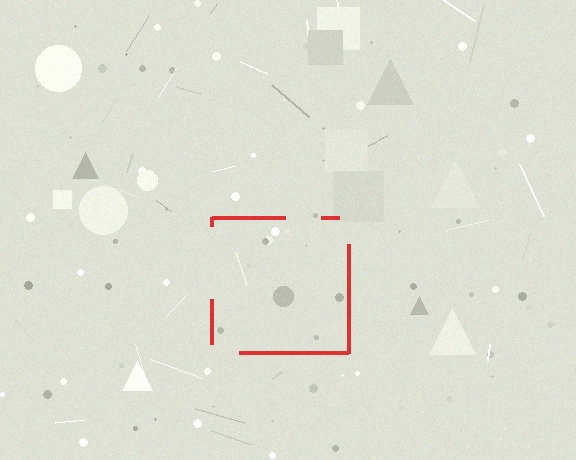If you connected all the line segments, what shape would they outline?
They would outline a square.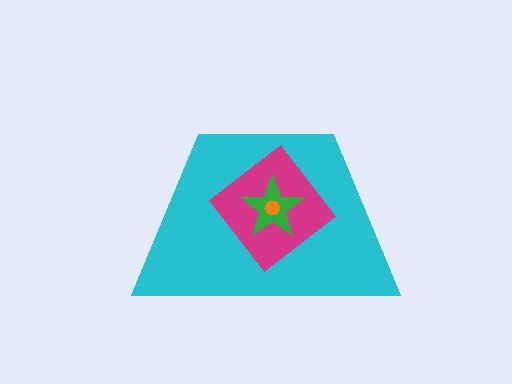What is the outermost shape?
The cyan trapezoid.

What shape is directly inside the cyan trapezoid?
The magenta diamond.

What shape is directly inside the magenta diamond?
The green star.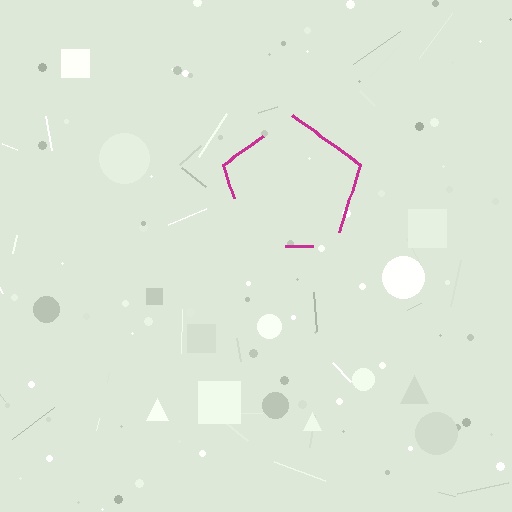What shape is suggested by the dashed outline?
The dashed outline suggests a pentagon.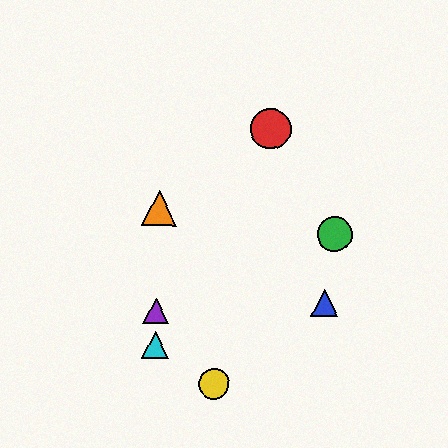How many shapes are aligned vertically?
3 shapes (the purple triangle, the orange triangle, the cyan triangle) are aligned vertically.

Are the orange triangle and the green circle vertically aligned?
No, the orange triangle is at x≈159 and the green circle is at x≈335.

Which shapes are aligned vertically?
The purple triangle, the orange triangle, the cyan triangle are aligned vertically.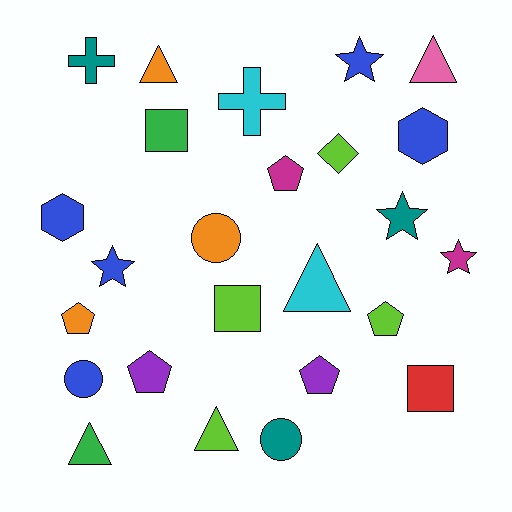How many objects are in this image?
There are 25 objects.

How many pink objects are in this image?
There is 1 pink object.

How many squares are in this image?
There are 3 squares.